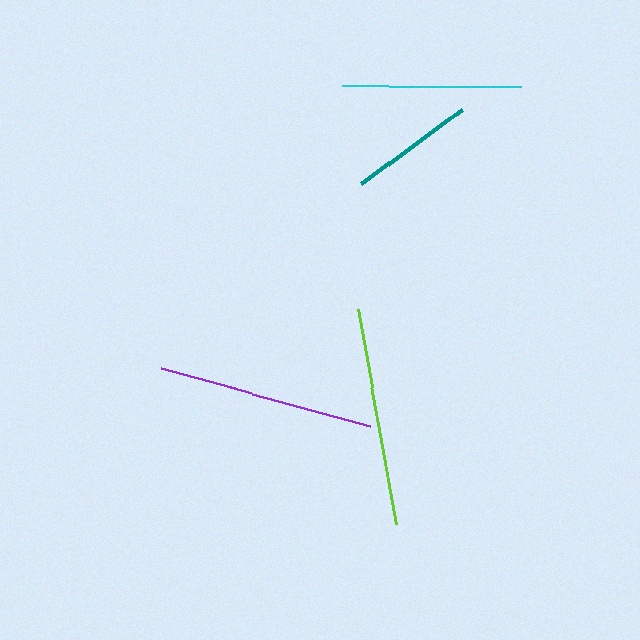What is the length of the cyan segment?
The cyan segment is approximately 179 pixels long.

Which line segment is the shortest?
The teal line is the shortest at approximately 125 pixels.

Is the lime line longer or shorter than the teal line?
The lime line is longer than the teal line.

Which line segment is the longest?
The lime line is the longest at approximately 218 pixels.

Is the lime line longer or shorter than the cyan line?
The lime line is longer than the cyan line.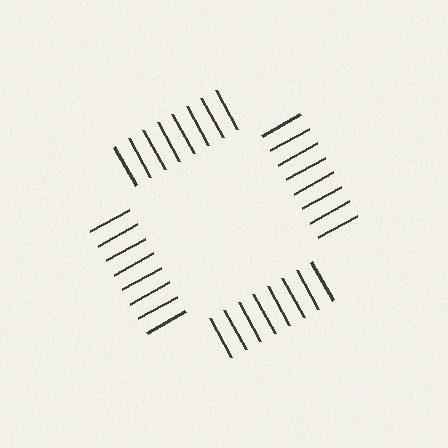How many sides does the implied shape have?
4 sides — the line-ends trace a square.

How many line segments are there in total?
32 — 8 along each of the 4 edges.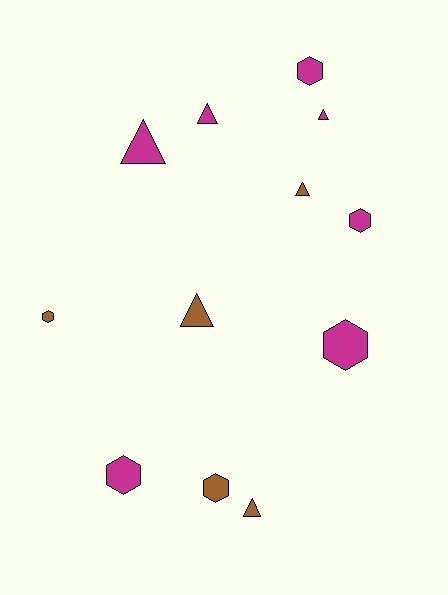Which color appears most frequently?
Magenta, with 7 objects.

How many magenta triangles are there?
There are 3 magenta triangles.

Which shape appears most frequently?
Triangle, with 6 objects.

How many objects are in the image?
There are 12 objects.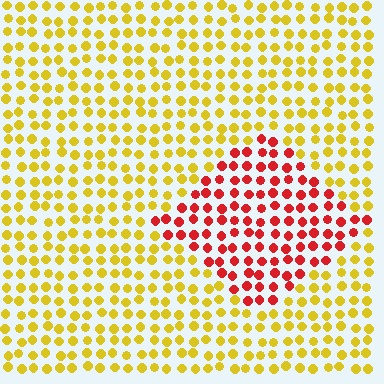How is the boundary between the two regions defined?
The boundary is defined purely by a slight shift in hue (about 56 degrees). Spacing, size, and orientation are identical on both sides.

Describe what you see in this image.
The image is filled with small yellow elements in a uniform arrangement. A diamond-shaped region is visible where the elements are tinted to a slightly different hue, forming a subtle color boundary.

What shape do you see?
I see a diamond.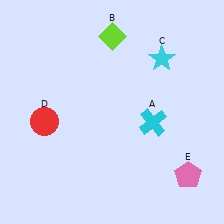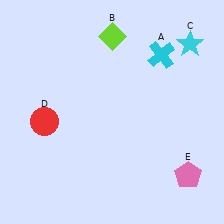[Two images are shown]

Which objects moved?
The objects that moved are: the cyan cross (A), the cyan star (C).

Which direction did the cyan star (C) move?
The cyan star (C) moved right.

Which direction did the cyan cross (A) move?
The cyan cross (A) moved up.